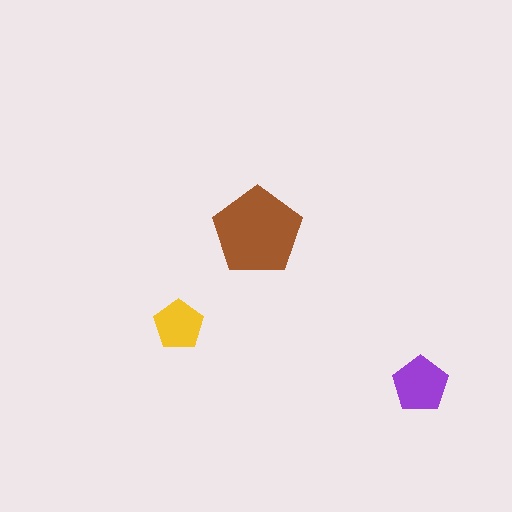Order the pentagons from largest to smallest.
the brown one, the purple one, the yellow one.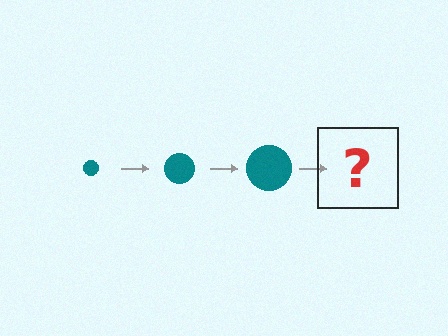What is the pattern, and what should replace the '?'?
The pattern is that the circle gets progressively larger each step. The '?' should be a teal circle, larger than the previous one.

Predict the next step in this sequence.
The next step is a teal circle, larger than the previous one.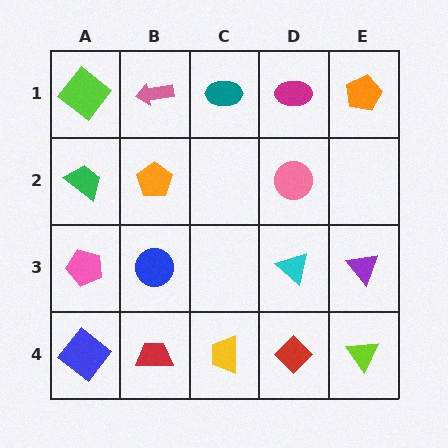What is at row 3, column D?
A cyan triangle.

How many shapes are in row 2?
3 shapes.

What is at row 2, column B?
An orange pentagon.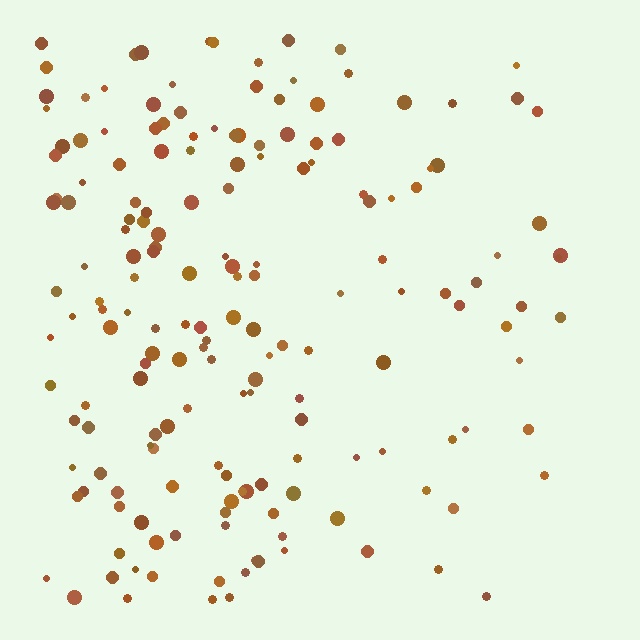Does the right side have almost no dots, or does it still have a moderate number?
Still a moderate number, just noticeably fewer than the left.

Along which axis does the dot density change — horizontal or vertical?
Horizontal.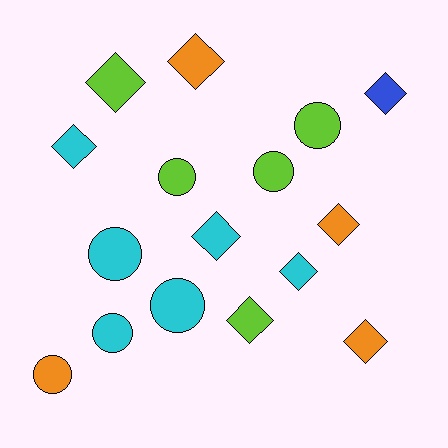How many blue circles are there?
There are no blue circles.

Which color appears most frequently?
Cyan, with 6 objects.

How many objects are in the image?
There are 16 objects.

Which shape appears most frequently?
Diamond, with 9 objects.